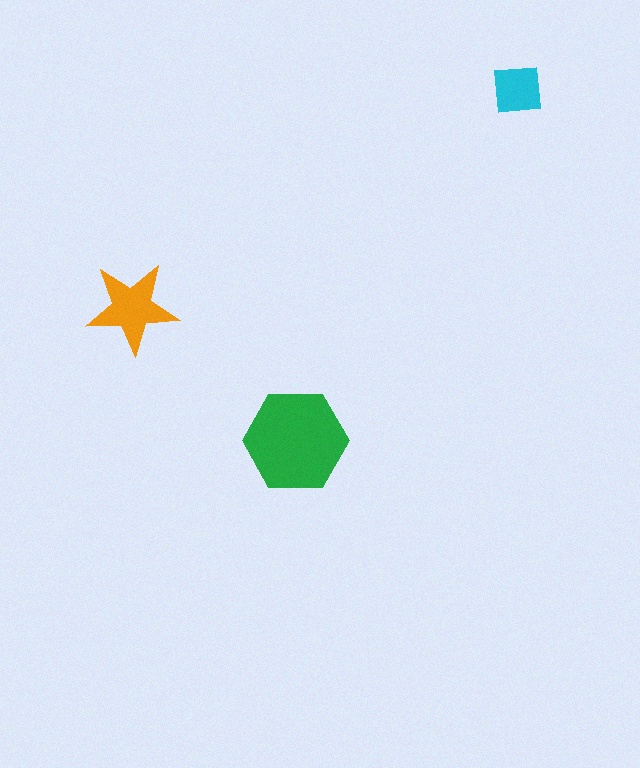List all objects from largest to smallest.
The green hexagon, the orange star, the cyan square.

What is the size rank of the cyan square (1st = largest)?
3rd.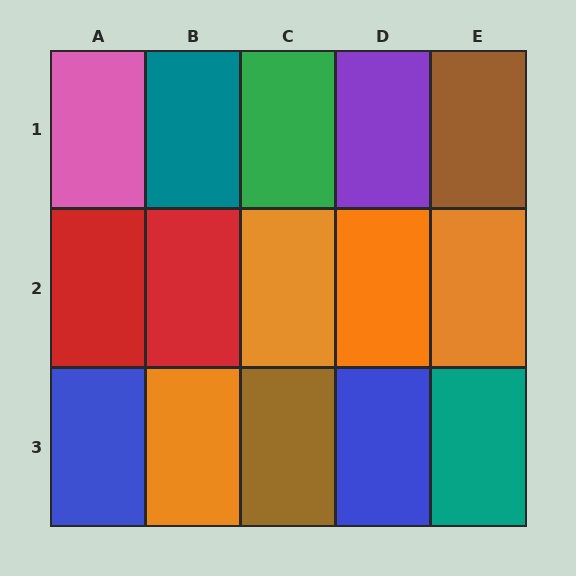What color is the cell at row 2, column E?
Orange.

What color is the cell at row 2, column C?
Orange.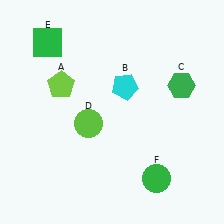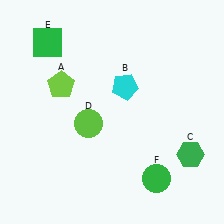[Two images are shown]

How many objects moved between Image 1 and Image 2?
1 object moved between the two images.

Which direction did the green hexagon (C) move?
The green hexagon (C) moved down.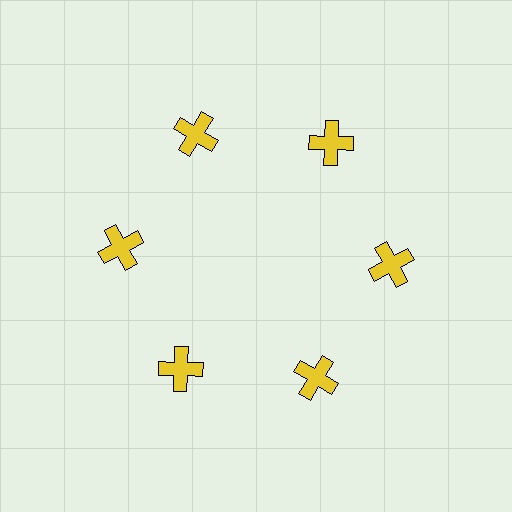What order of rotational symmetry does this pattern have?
This pattern has 6-fold rotational symmetry.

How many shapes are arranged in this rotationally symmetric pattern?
There are 6 shapes, arranged in 6 groups of 1.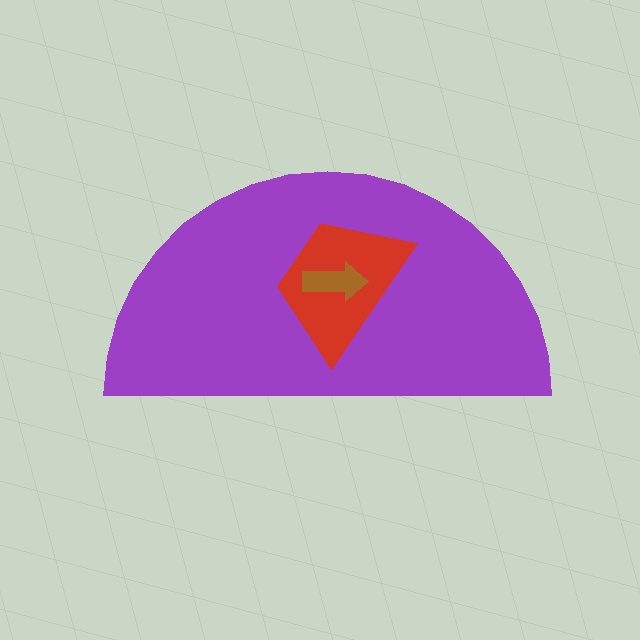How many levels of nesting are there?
3.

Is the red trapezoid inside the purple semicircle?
Yes.